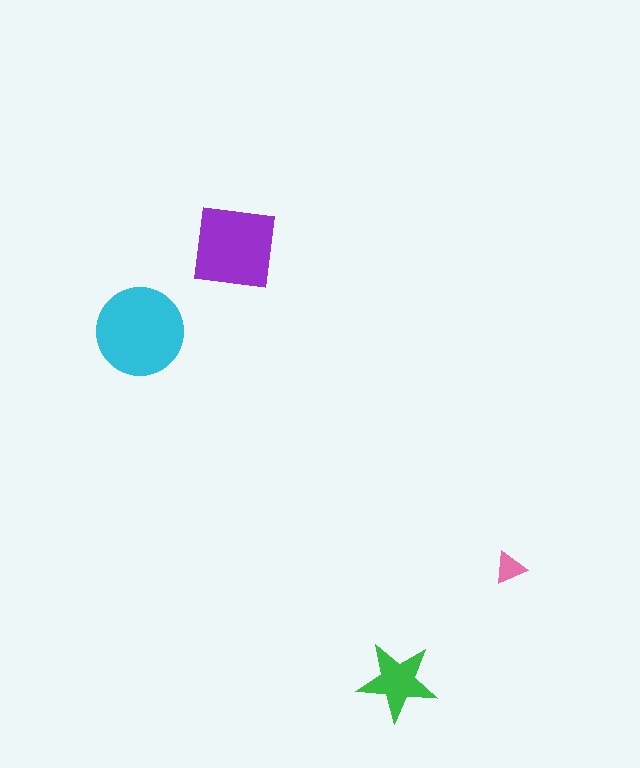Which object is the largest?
The cyan circle.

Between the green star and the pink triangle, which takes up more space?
The green star.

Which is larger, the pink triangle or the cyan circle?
The cyan circle.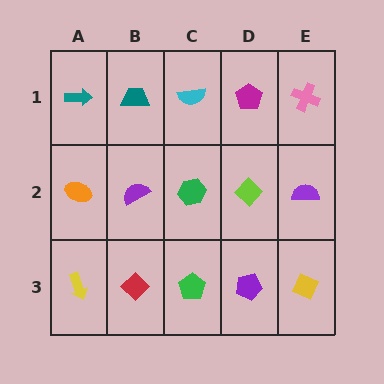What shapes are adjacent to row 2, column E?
A pink cross (row 1, column E), a yellow diamond (row 3, column E), a lime diamond (row 2, column D).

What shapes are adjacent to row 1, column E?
A purple semicircle (row 2, column E), a magenta pentagon (row 1, column D).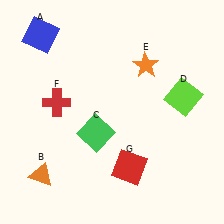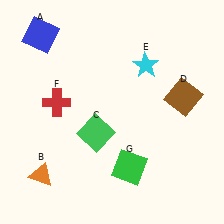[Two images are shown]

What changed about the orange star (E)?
In Image 1, E is orange. In Image 2, it changed to cyan.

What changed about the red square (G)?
In Image 1, G is red. In Image 2, it changed to green.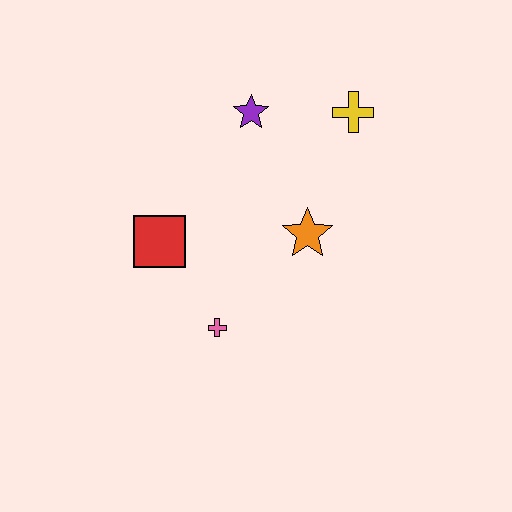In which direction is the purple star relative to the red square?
The purple star is above the red square.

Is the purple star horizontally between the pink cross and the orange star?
Yes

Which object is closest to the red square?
The pink cross is closest to the red square.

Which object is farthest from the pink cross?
The yellow cross is farthest from the pink cross.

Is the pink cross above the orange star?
No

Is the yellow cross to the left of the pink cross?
No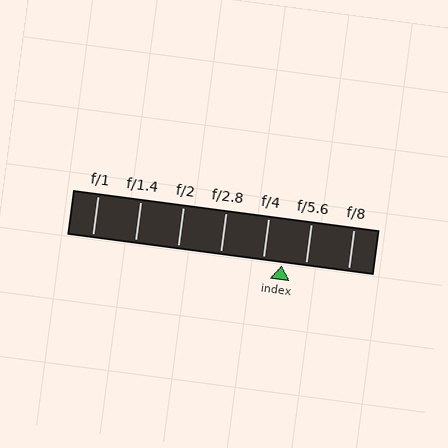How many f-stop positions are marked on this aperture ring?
There are 7 f-stop positions marked.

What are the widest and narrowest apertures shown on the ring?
The widest aperture shown is f/1 and the narrowest is f/8.